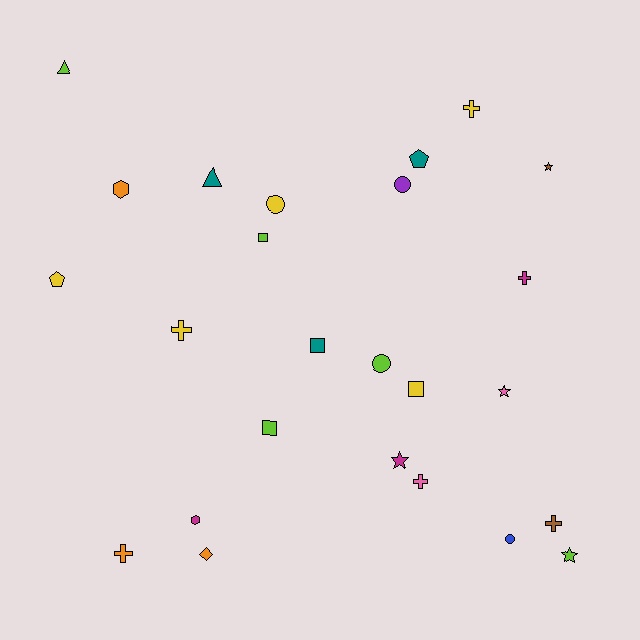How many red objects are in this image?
There are no red objects.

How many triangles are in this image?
There are 2 triangles.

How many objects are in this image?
There are 25 objects.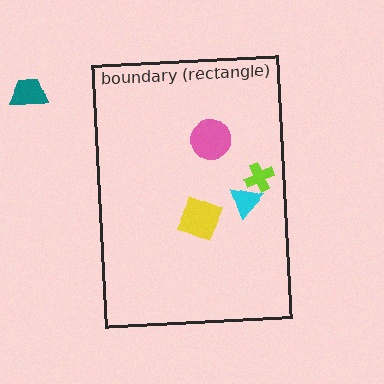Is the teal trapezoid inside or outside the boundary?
Outside.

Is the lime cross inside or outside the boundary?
Inside.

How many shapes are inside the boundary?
4 inside, 1 outside.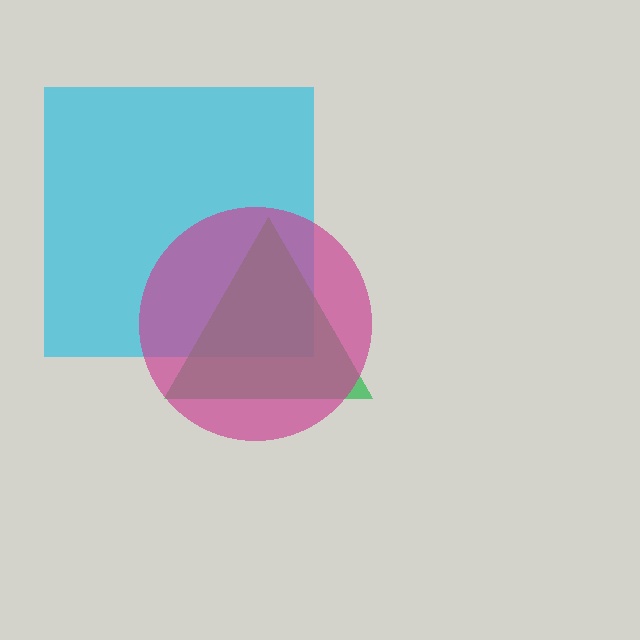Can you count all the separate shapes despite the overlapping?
Yes, there are 3 separate shapes.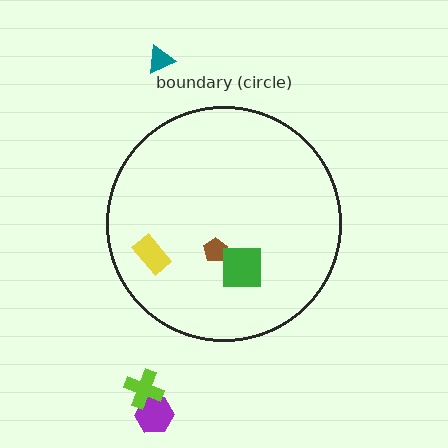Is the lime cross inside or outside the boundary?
Outside.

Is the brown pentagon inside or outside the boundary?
Inside.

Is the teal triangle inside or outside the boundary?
Outside.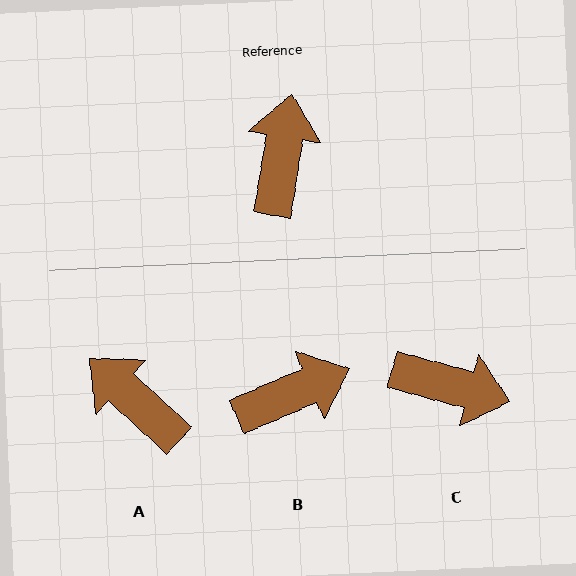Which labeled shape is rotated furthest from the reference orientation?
C, about 96 degrees away.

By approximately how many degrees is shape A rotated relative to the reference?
Approximately 57 degrees counter-clockwise.